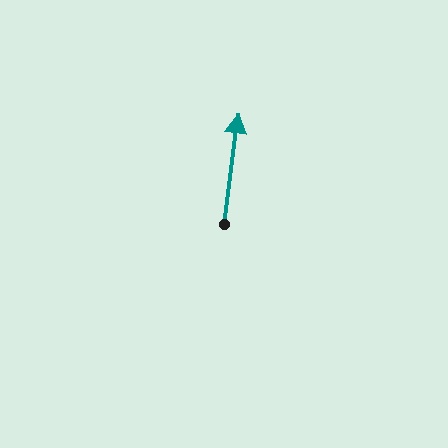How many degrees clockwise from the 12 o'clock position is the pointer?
Approximately 7 degrees.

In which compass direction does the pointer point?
North.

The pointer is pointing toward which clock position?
Roughly 12 o'clock.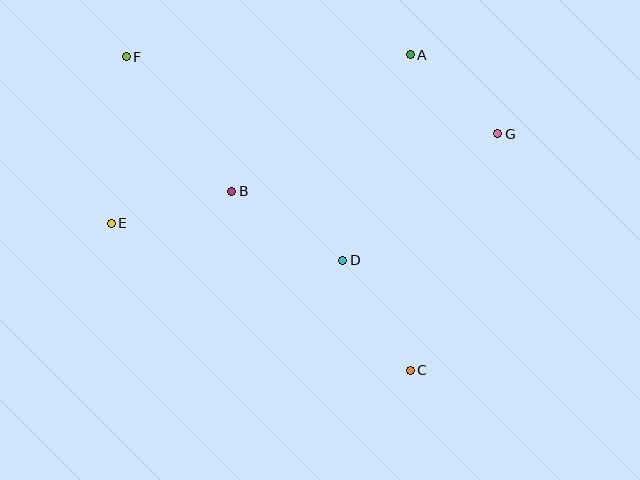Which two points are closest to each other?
Points A and G are closest to each other.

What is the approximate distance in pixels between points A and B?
The distance between A and B is approximately 224 pixels.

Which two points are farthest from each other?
Points C and F are farthest from each other.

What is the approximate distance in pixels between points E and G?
The distance between E and G is approximately 397 pixels.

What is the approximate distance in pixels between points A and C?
The distance between A and C is approximately 315 pixels.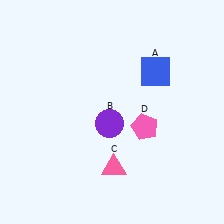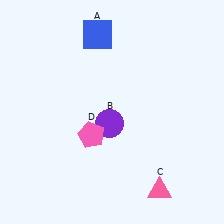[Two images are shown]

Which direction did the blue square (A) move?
The blue square (A) moved left.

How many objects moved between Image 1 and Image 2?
3 objects moved between the two images.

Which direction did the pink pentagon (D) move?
The pink pentagon (D) moved left.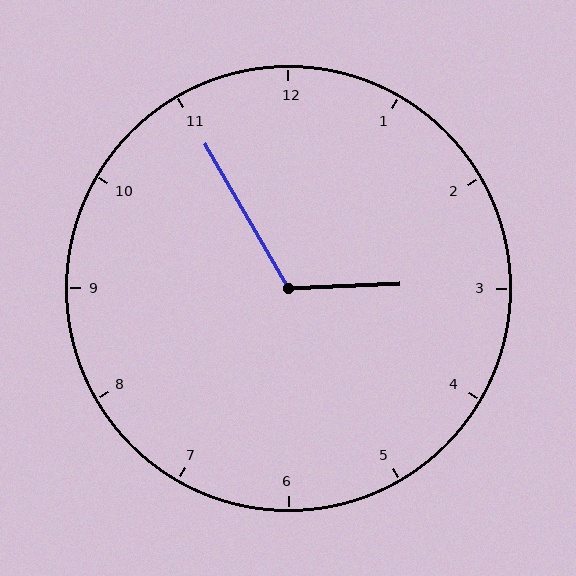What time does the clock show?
2:55.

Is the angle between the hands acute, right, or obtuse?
It is obtuse.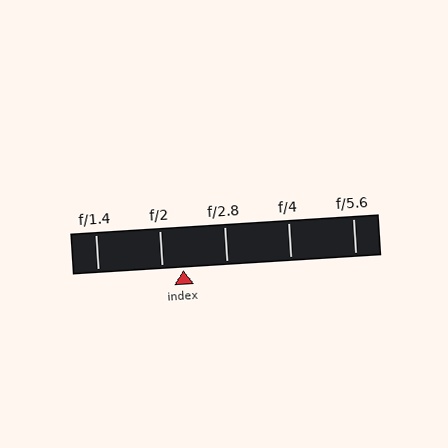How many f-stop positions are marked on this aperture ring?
There are 5 f-stop positions marked.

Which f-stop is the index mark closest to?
The index mark is closest to f/2.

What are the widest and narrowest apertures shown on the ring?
The widest aperture shown is f/1.4 and the narrowest is f/5.6.